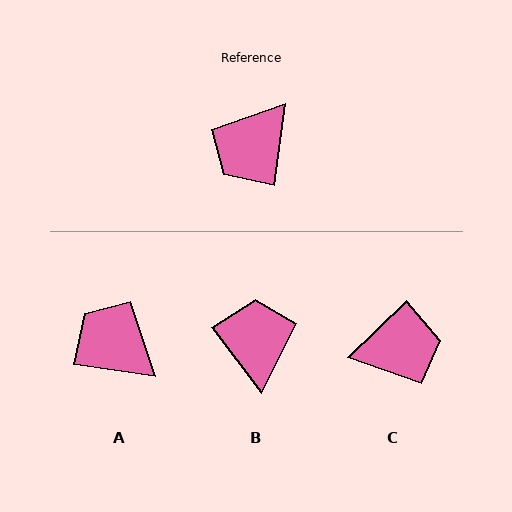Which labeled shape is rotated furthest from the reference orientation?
C, about 141 degrees away.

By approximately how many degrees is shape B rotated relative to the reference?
Approximately 135 degrees clockwise.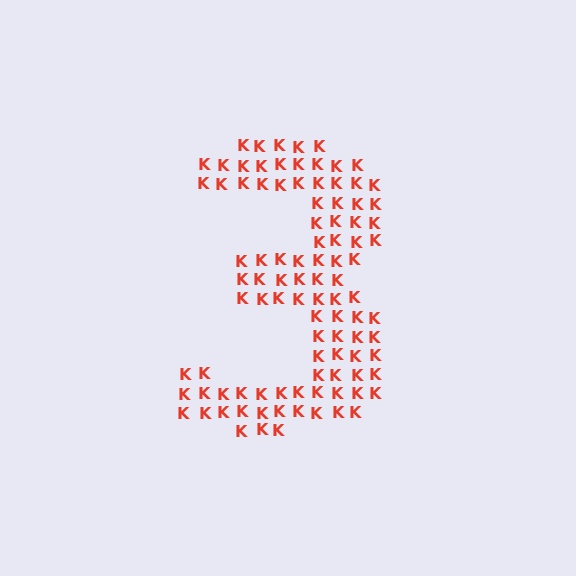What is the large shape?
The large shape is the digit 3.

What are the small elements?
The small elements are letter K's.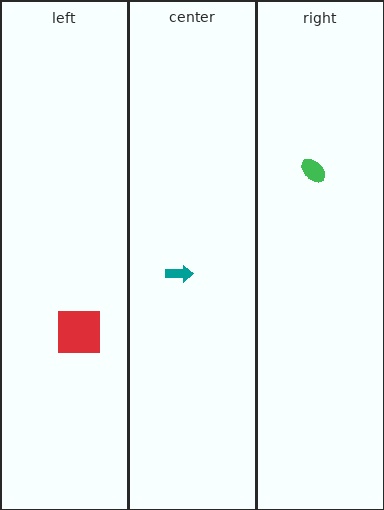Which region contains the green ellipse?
The right region.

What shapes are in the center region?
The teal arrow.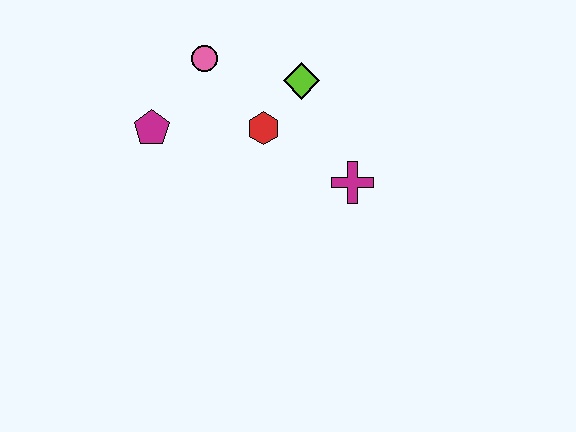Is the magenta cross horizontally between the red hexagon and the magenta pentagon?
No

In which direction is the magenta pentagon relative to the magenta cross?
The magenta pentagon is to the left of the magenta cross.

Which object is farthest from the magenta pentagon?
The magenta cross is farthest from the magenta pentagon.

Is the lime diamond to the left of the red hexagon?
No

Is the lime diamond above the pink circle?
No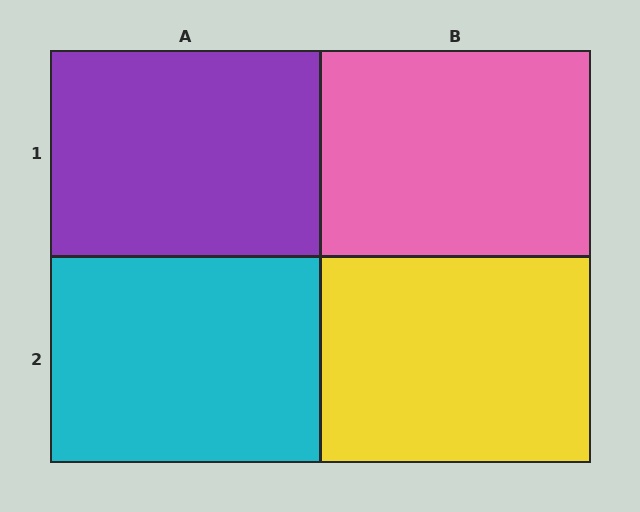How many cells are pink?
1 cell is pink.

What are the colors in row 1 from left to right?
Purple, pink.